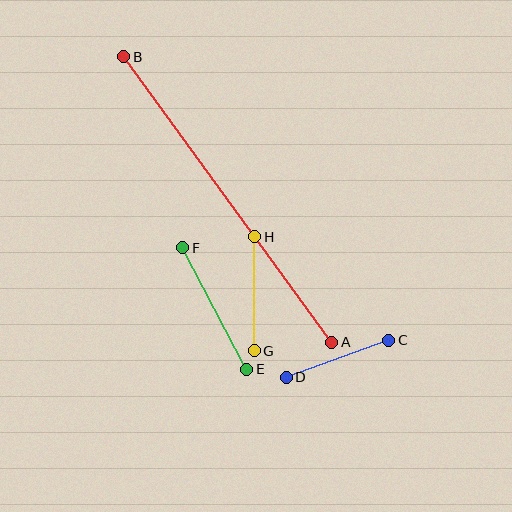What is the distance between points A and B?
The distance is approximately 353 pixels.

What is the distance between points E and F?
The distance is approximately 137 pixels.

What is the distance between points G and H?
The distance is approximately 114 pixels.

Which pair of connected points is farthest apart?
Points A and B are farthest apart.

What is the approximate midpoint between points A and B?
The midpoint is at approximately (228, 199) pixels.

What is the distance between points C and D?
The distance is approximately 109 pixels.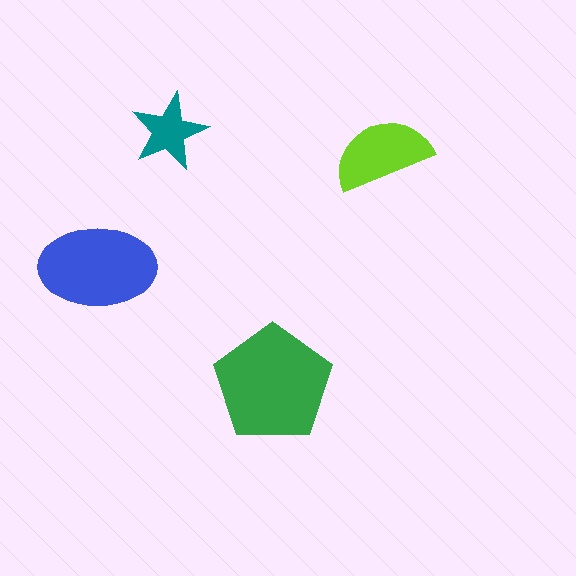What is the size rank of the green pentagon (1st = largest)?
1st.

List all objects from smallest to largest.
The teal star, the lime semicircle, the blue ellipse, the green pentagon.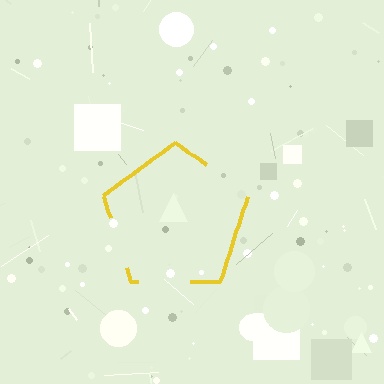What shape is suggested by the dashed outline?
The dashed outline suggests a pentagon.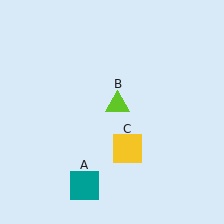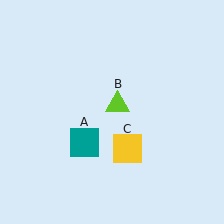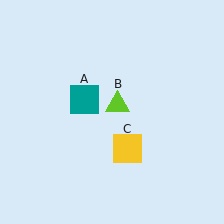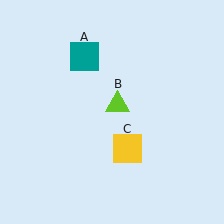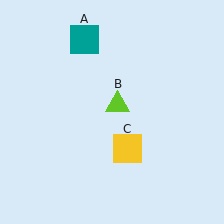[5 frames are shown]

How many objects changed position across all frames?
1 object changed position: teal square (object A).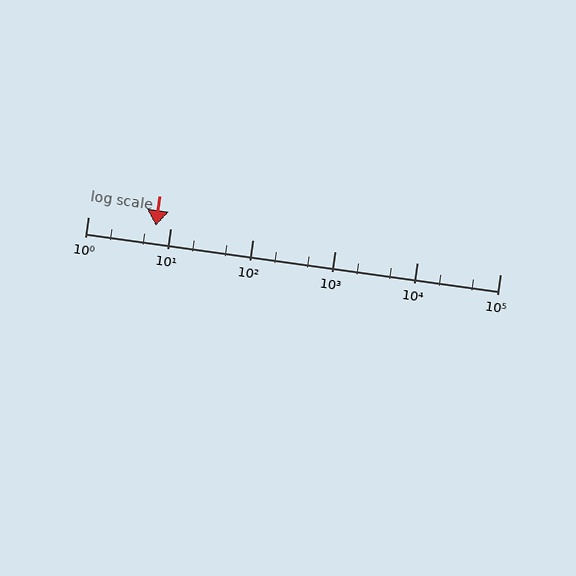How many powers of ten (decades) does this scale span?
The scale spans 5 decades, from 1 to 100000.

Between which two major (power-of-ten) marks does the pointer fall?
The pointer is between 1 and 10.